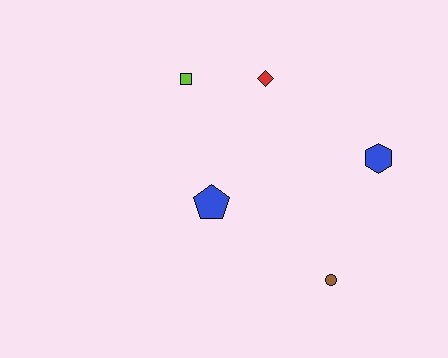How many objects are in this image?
There are 5 objects.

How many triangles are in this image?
There are no triangles.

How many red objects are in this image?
There is 1 red object.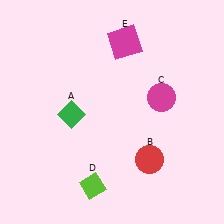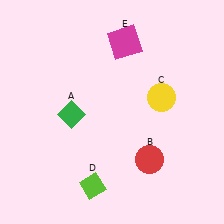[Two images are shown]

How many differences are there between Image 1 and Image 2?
There is 1 difference between the two images.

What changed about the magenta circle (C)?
In Image 1, C is magenta. In Image 2, it changed to yellow.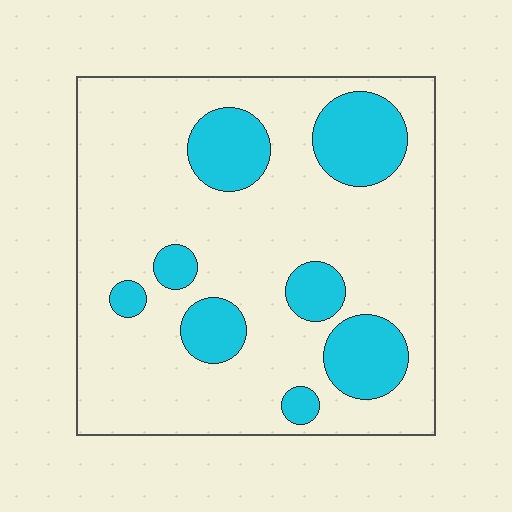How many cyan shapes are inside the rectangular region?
8.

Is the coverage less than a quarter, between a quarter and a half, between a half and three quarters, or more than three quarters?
Less than a quarter.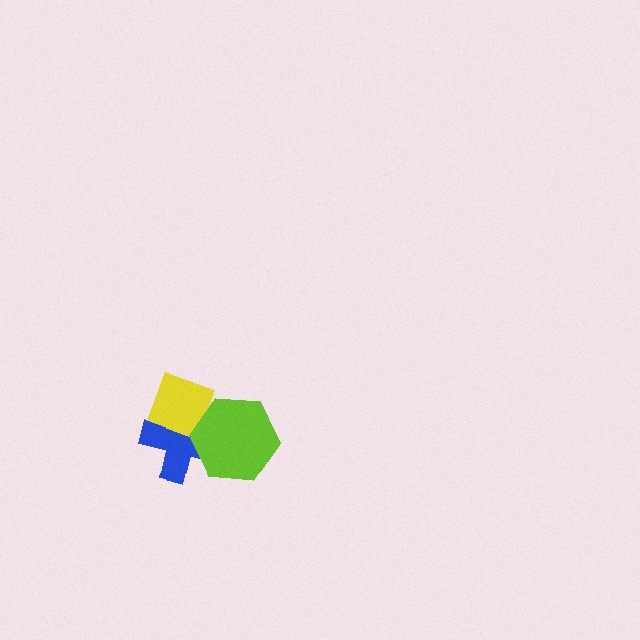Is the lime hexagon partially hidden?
No, no other shape covers it.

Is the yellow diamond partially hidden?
Yes, it is partially covered by another shape.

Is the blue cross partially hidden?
Yes, it is partially covered by another shape.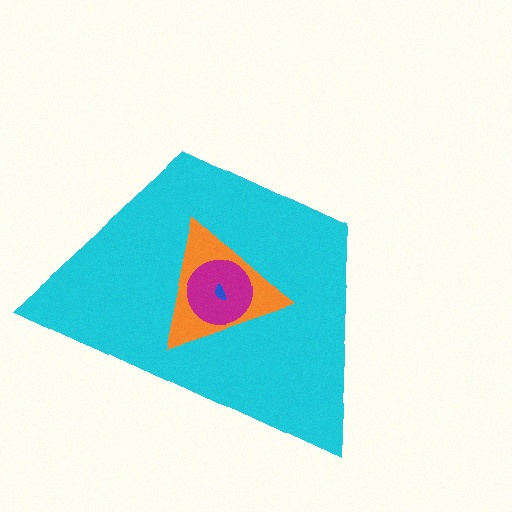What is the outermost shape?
The cyan trapezoid.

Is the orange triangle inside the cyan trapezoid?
Yes.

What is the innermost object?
The blue semicircle.